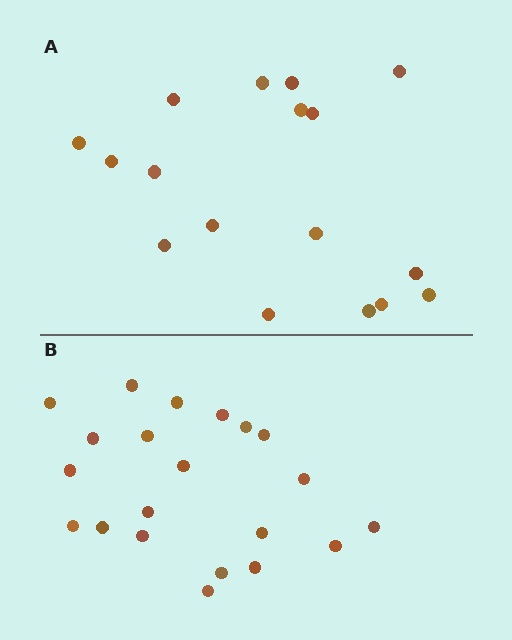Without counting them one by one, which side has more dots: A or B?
Region B (the bottom region) has more dots.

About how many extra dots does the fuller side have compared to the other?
Region B has about 4 more dots than region A.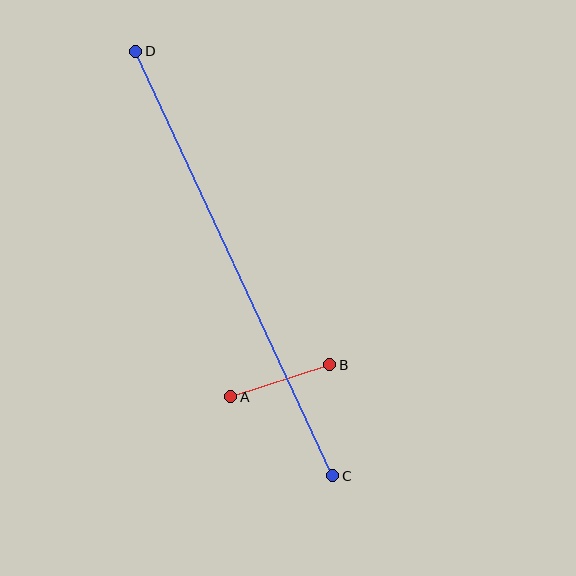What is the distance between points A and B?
The distance is approximately 104 pixels.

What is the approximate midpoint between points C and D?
The midpoint is at approximately (234, 264) pixels.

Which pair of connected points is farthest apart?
Points C and D are farthest apart.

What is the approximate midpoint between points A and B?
The midpoint is at approximately (280, 381) pixels.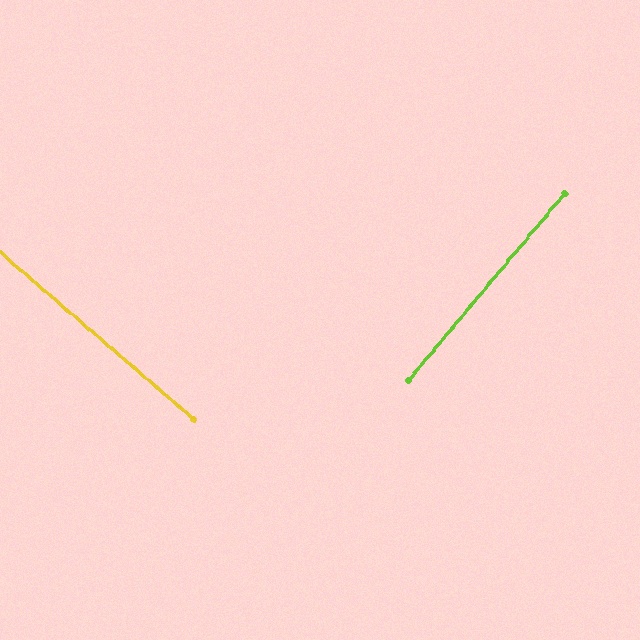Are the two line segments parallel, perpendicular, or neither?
Perpendicular — they meet at approximately 89°.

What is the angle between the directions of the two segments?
Approximately 89 degrees.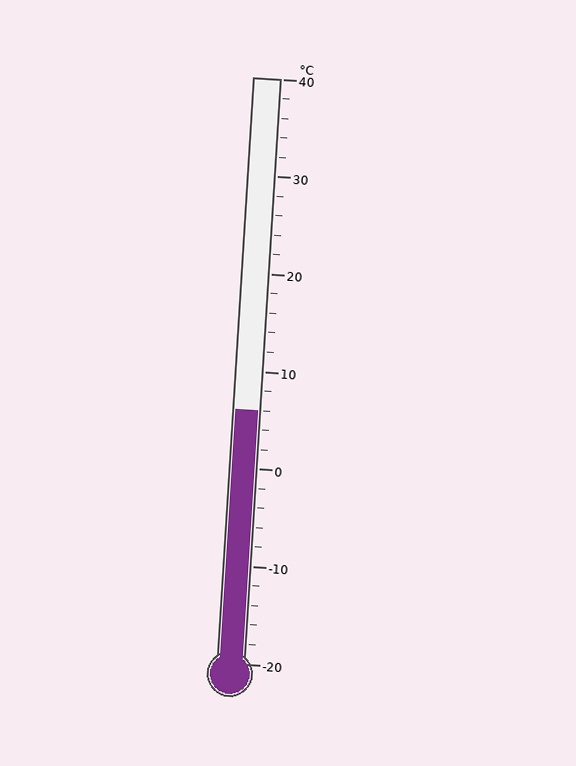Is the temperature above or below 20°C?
The temperature is below 20°C.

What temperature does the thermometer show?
The thermometer shows approximately 6°C.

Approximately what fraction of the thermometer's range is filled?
The thermometer is filled to approximately 45% of its range.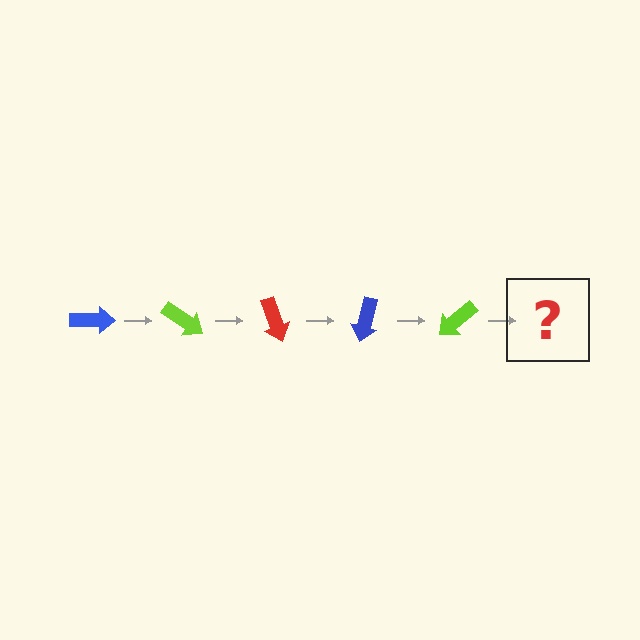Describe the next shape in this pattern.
It should be a red arrow, rotated 175 degrees from the start.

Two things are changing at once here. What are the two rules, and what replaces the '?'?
The two rules are that it rotates 35 degrees each step and the color cycles through blue, lime, and red. The '?' should be a red arrow, rotated 175 degrees from the start.